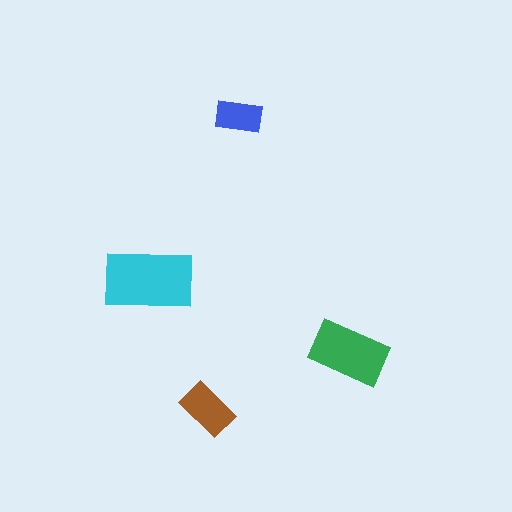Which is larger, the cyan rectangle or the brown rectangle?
The cyan one.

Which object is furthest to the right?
The green rectangle is rightmost.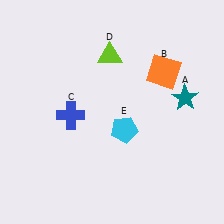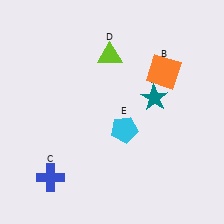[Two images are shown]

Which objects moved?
The objects that moved are: the teal star (A), the blue cross (C).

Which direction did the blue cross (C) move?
The blue cross (C) moved down.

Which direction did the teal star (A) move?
The teal star (A) moved left.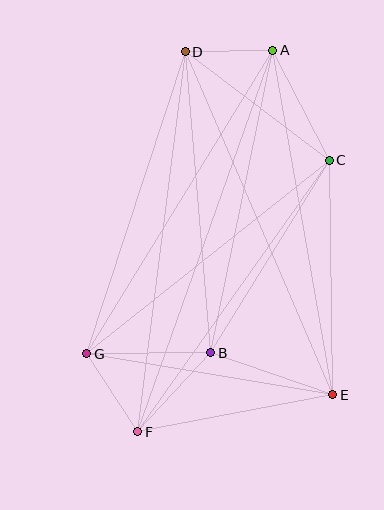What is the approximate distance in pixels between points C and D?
The distance between C and D is approximately 180 pixels.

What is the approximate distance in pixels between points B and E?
The distance between B and E is approximately 129 pixels.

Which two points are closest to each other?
Points A and D are closest to each other.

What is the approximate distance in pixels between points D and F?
The distance between D and F is approximately 383 pixels.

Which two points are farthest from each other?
Points A and F are farthest from each other.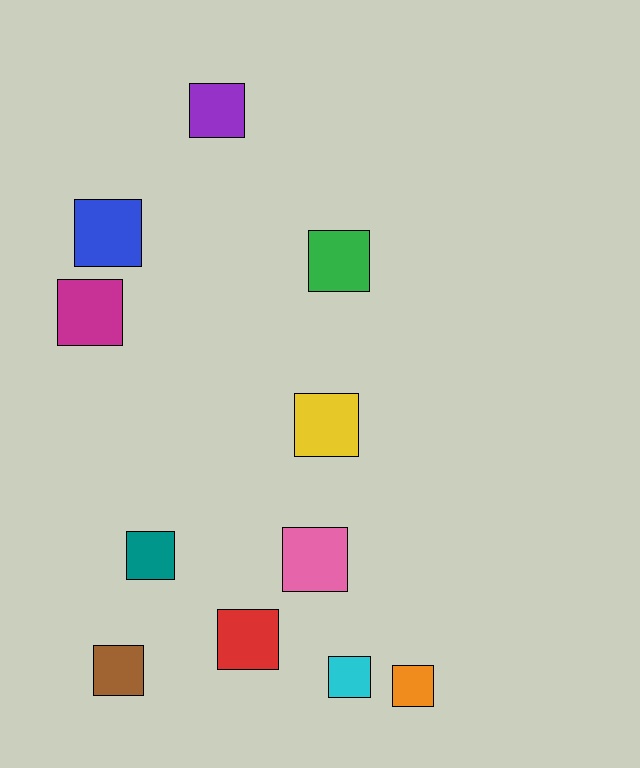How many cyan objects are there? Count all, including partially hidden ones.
There is 1 cyan object.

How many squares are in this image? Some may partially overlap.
There are 11 squares.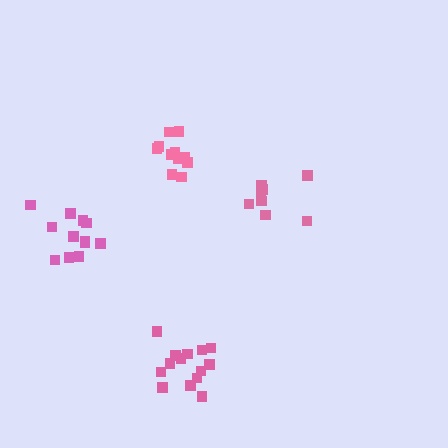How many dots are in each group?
Group 1: 11 dots, Group 2: 8 dots, Group 3: 14 dots, Group 4: 12 dots (45 total).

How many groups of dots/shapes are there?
There are 4 groups.